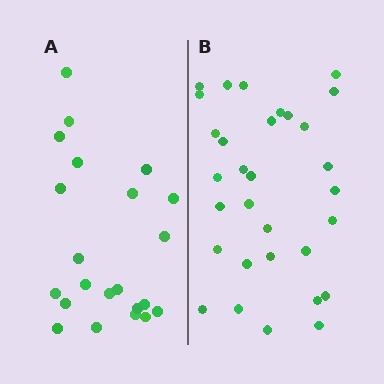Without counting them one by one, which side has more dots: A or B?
Region B (the right region) has more dots.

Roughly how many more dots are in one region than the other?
Region B has roughly 8 or so more dots than region A.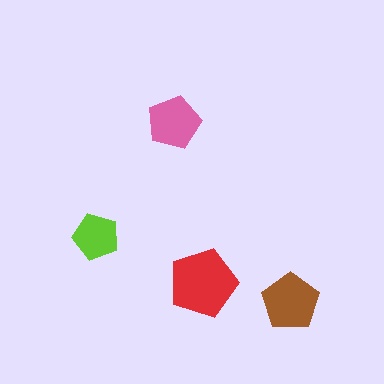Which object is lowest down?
The brown pentagon is bottommost.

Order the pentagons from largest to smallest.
the red one, the brown one, the pink one, the lime one.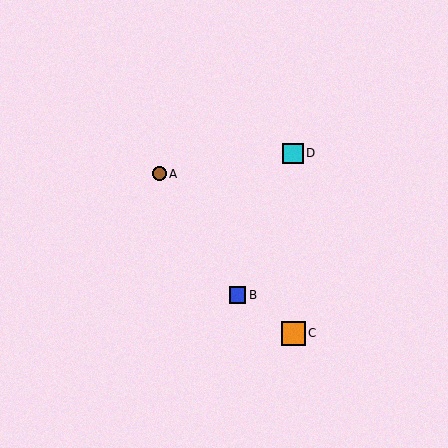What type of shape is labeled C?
Shape C is an orange square.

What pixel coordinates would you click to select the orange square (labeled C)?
Click at (293, 333) to select the orange square C.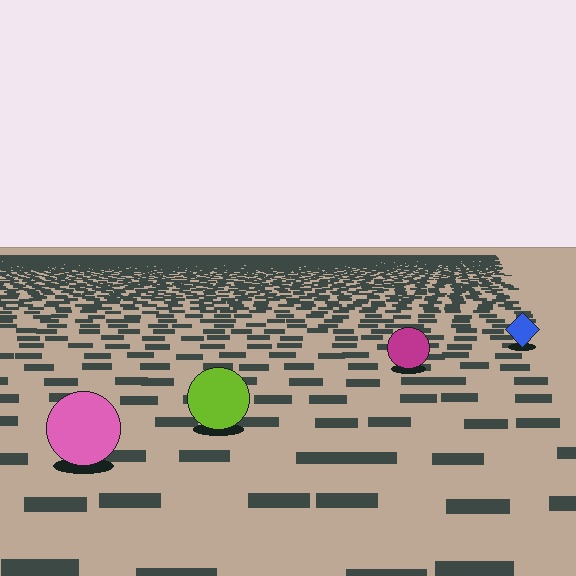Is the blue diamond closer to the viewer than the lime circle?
No. The lime circle is closer — you can tell from the texture gradient: the ground texture is coarser near it.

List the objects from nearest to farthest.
From nearest to farthest: the pink circle, the lime circle, the magenta circle, the blue diamond.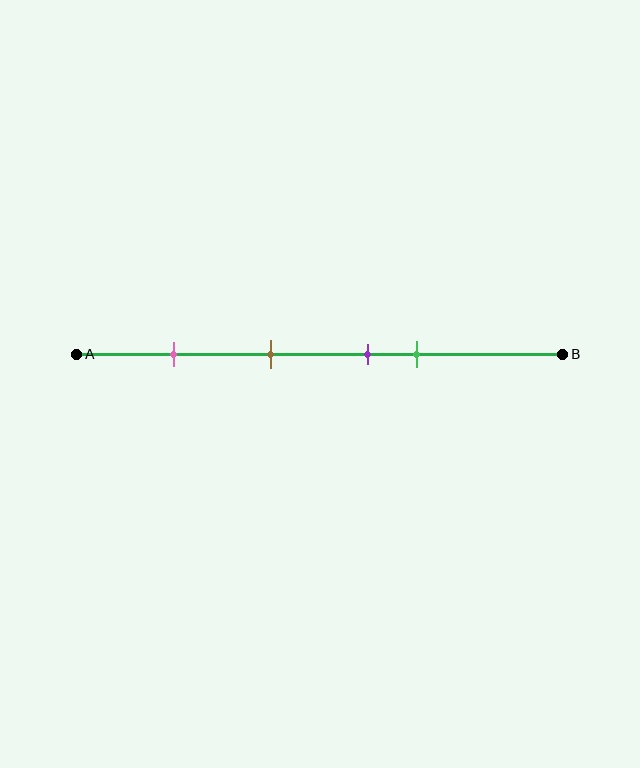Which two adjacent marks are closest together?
The purple and green marks are the closest adjacent pair.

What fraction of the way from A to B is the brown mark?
The brown mark is approximately 40% (0.4) of the way from A to B.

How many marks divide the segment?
There are 4 marks dividing the segment.